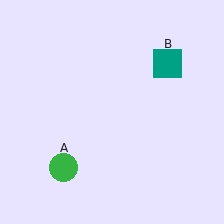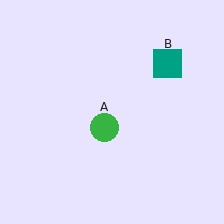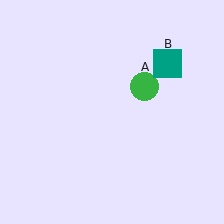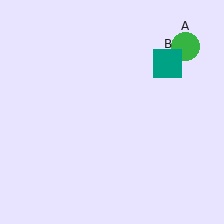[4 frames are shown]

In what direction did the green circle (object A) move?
The green circle (object A) moved up and to the right.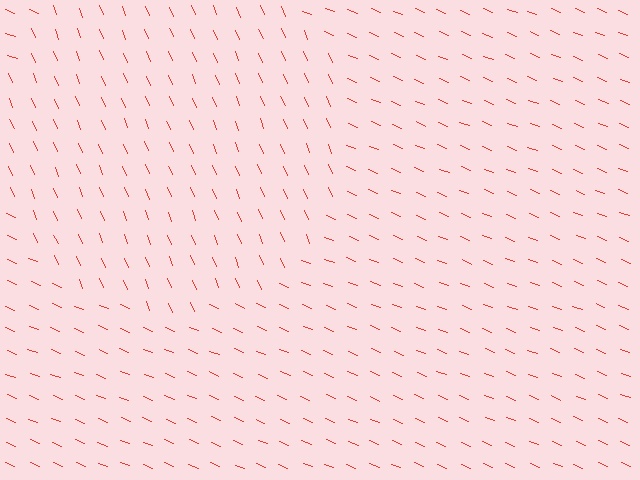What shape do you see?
I see a circle.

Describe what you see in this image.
The image is filled with small red line segments. A circle region in the image has lines oriented differently from the surrounding lines, creating a visible texture boundary.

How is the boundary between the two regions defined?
The boundary is defined purely by a change in line orientation (approximately 45 degrees difference). All lines are the same color and thickness.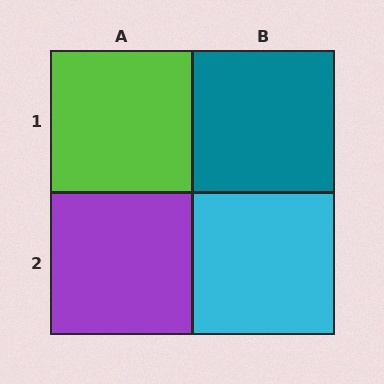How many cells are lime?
1 cell is lime.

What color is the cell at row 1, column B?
Teal.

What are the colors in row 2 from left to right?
Purple, cyan.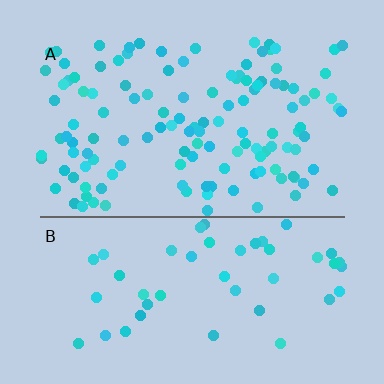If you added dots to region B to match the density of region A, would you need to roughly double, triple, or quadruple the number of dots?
Approximately triple.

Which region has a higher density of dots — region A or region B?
A (the top).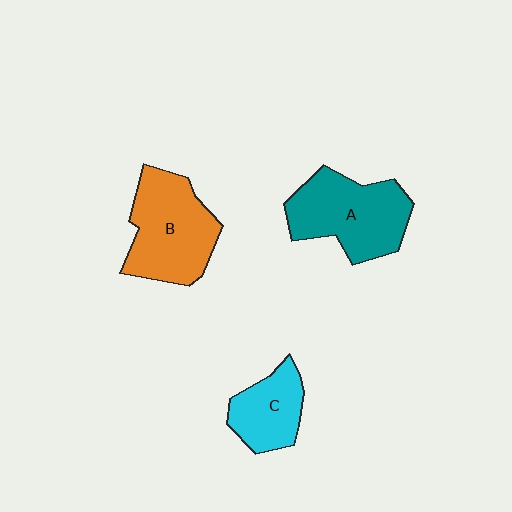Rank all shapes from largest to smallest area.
From largest to smallest: A (teal), B (orange), C (cyan).